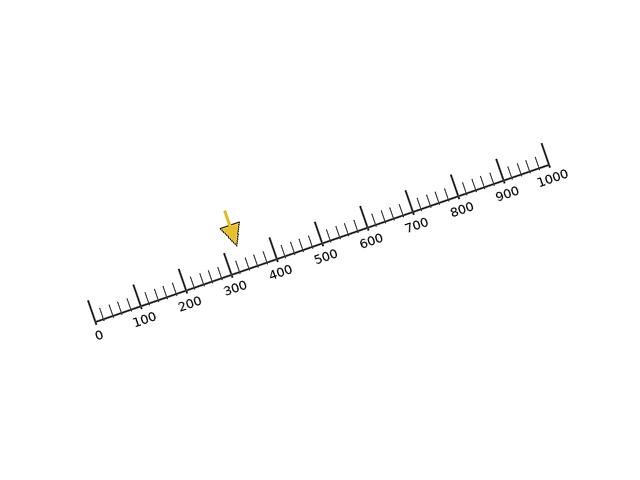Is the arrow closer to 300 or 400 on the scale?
The arrow is closer to 300.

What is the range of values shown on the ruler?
The ruler shows values from 0 to 1000.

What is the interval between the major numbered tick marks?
The major tick marks are spaced 100 units apart.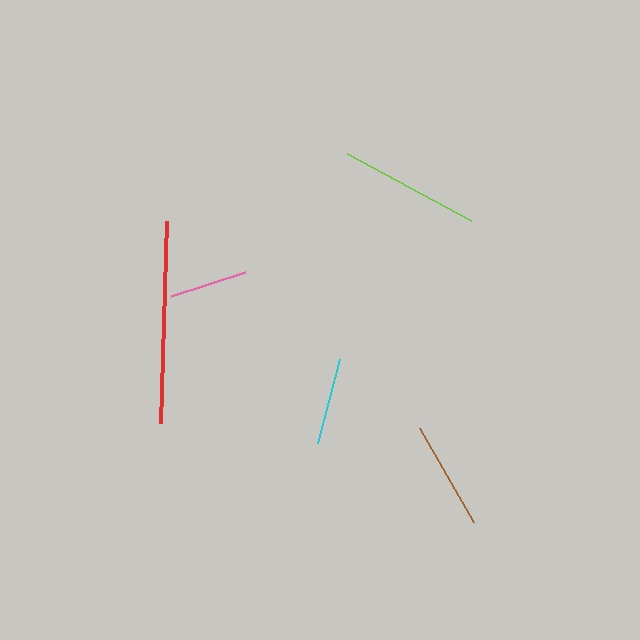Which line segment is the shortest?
The pink line is the shortest at approximately 77 pixels.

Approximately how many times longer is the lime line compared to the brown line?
The lime line is approximately 1.3 times the length of the brown line.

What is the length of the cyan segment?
The cyan segment is approximately 86 pixels long.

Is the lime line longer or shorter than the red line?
The red line is longer than the lime line.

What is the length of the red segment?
The red segment is approximately 203 pixels long.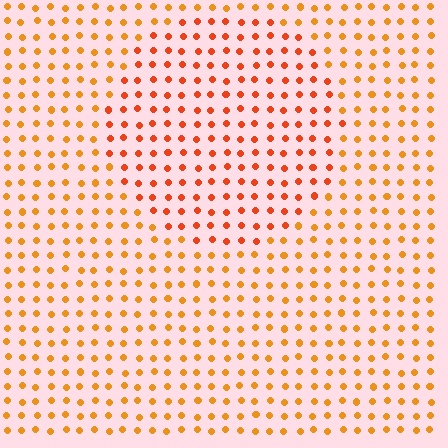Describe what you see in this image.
The image is filled with small orange elements in a uniform arrangement. A circle-shaped region is visible where the elements are tinted to a slightly different hue, forming a subtle color boundary.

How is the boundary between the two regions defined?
The boundary is defined purely by a slight shift in hue (about 24 degrees). Spacing, size, and orientation are identical on both sides.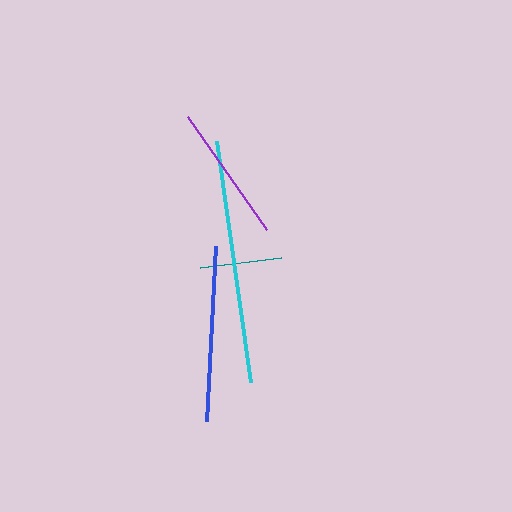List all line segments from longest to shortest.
From longest to shortest: cyan, blue, purple, teal.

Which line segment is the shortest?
The teal line is the shortest at approximately 81 pixels.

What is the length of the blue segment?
The blue segment is approximately 176 pixels long.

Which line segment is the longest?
The cyan line is the longest at approximately 243 pixels.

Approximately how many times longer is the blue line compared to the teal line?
The blue line is approximately 2.2 times the length of the teal line.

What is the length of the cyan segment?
The cyan segment is approximately 243 pixels long.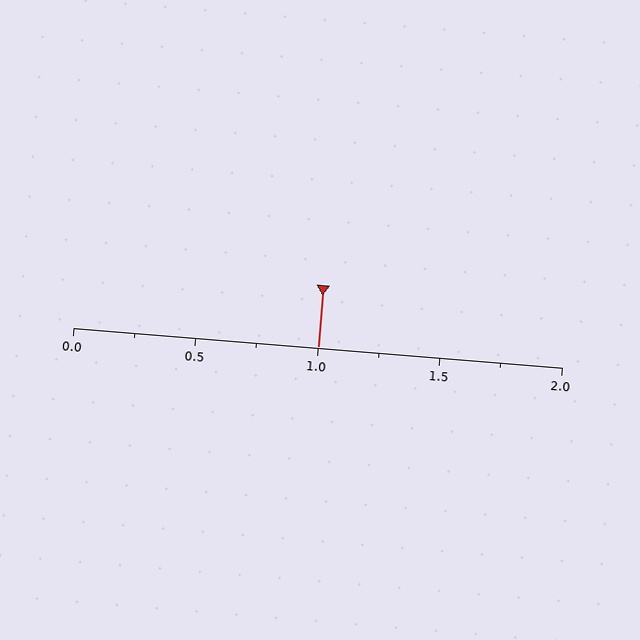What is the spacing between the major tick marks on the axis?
The major ticks are spaced 0.5 apart.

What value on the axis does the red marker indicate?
The marker indicates approximately 1.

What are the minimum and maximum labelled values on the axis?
The axis runs from 0.0 to 2.0.